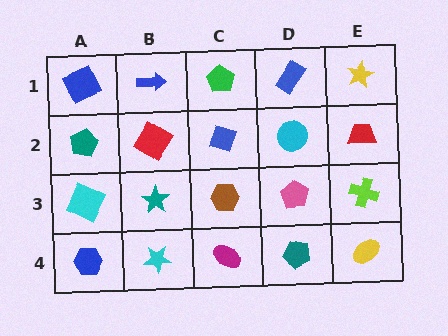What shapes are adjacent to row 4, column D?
A pink pentagon (row 3, column D), a magenta ellipse (row 4, column C), a yellow ellipse (row 4, column E).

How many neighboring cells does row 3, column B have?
4.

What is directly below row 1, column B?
A red diamond.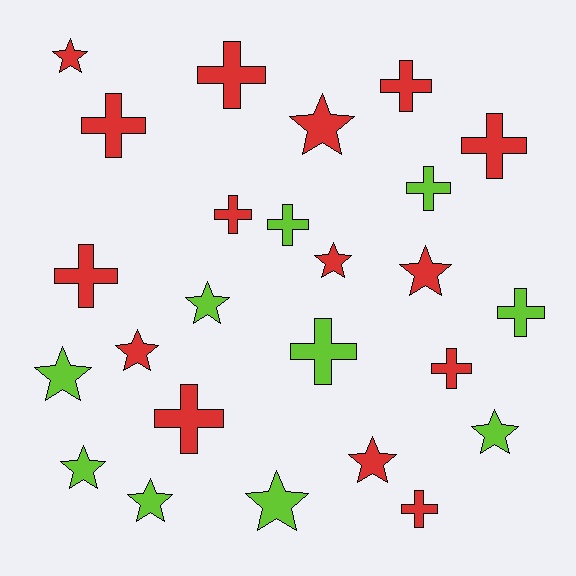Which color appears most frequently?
Red, with 15 objects.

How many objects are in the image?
There are 25 objects.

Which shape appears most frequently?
Cross, with 13 objects.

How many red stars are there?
There are 6 red stars.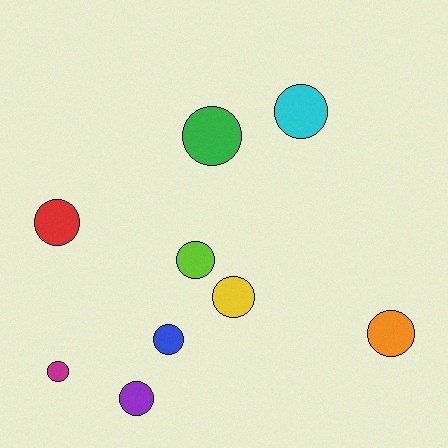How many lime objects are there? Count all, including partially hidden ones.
There is 1 lime object.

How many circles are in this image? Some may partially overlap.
There are 9 circles.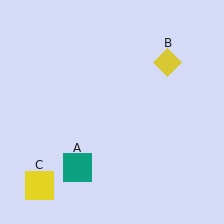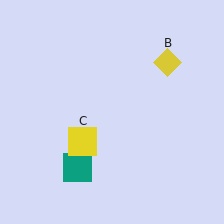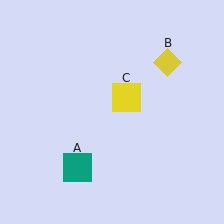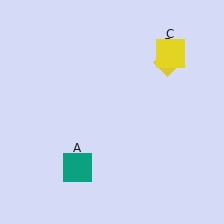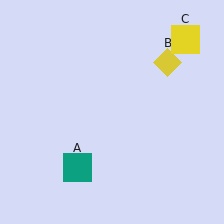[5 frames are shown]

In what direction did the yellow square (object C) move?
The yellow square (object C) moved up and to the right.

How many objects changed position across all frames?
1 object changed position: yellow square (object C).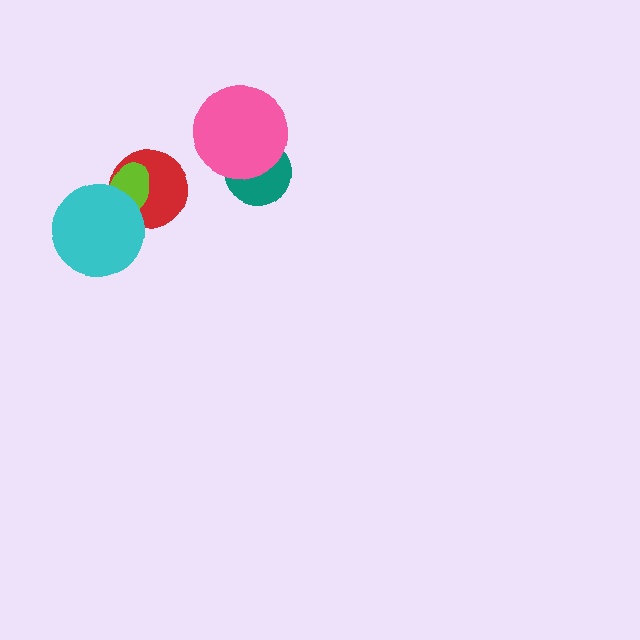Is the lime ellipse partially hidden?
Yes, it is partially covered by another shape.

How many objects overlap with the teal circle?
1 object overlaps with the teal circle.